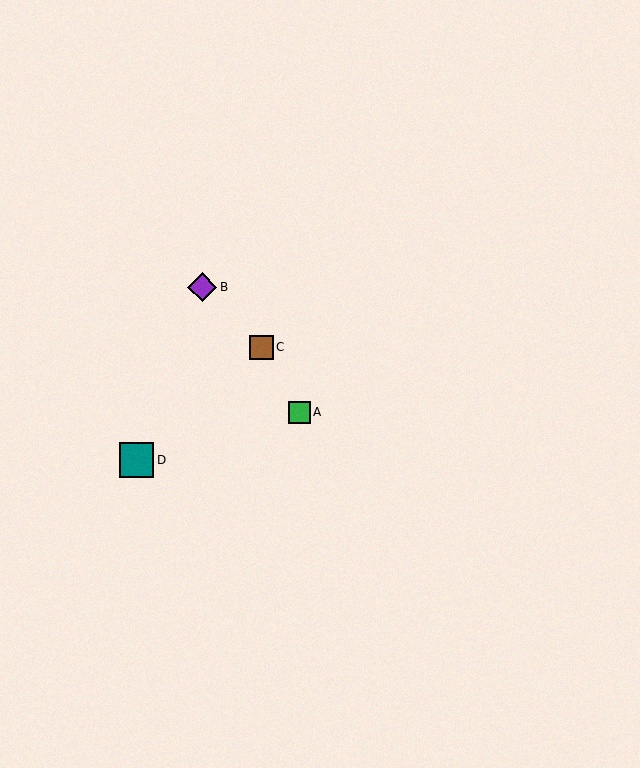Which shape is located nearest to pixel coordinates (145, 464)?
The teal square (labeled D) at (137, 460) is nearest to that location.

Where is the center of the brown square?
The center of the brown square is at (261, 347).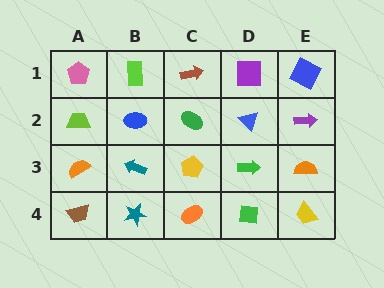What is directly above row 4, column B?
A teal arrow.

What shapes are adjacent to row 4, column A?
An orange semicircle (row 3, column A), a teal star (row 4, column B).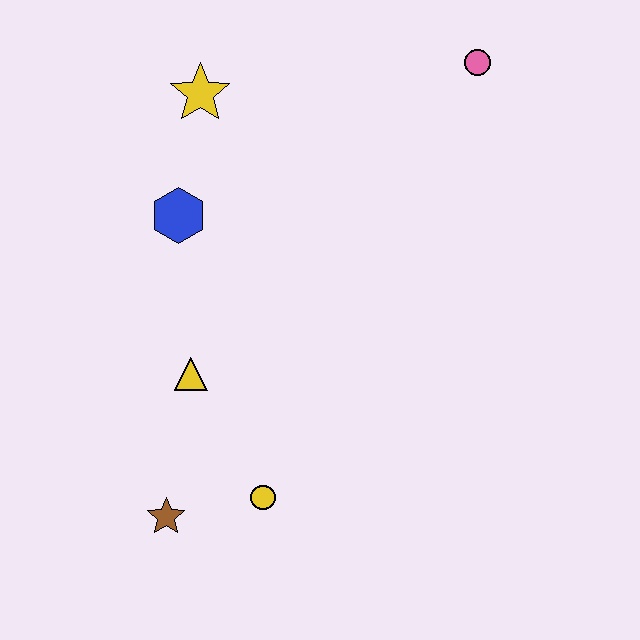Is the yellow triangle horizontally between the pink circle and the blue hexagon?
Yes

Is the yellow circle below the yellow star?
Yes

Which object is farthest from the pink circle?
The brown star is farthest from the pink circle.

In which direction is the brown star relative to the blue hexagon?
The brown star is below the blue hexagon.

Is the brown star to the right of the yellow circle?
No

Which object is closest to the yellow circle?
The brown star is closest to the yellow circle.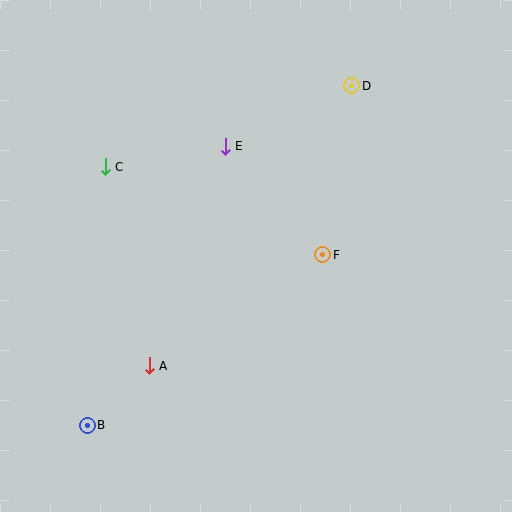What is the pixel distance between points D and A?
The distance between D and A is 345 pixels.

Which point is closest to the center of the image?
Point F at (323, 255) is closest to the center.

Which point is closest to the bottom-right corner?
Point F is closest to the bottom-right corner.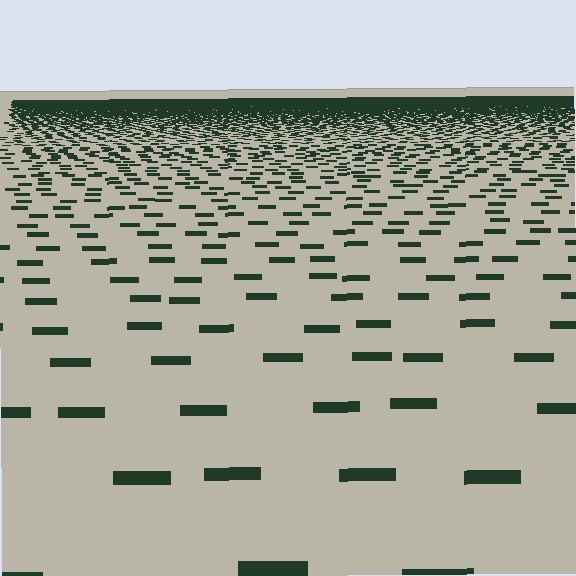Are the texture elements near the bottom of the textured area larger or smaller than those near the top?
Larger. Near the bottom, elements are closer to the viewer and appear at a bigger on-screen size.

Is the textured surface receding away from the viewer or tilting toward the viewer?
The surface is receding away from the viewer. Texture elements get smaller and denser toward the top.